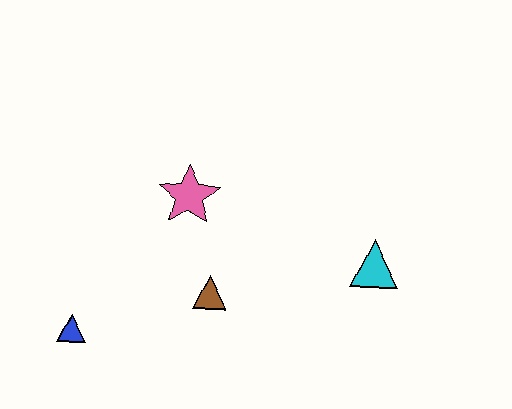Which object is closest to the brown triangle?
The pink star is closest to the brown triangle.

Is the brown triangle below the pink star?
Yes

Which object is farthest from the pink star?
The cyan triangle is farthest from the pink star.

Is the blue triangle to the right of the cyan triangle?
No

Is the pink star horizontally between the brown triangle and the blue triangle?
Yes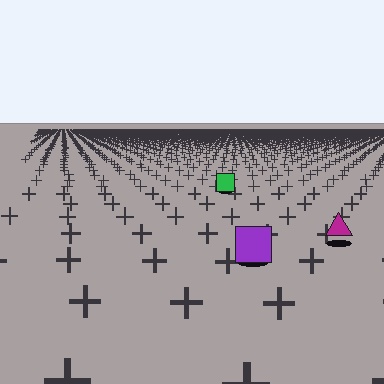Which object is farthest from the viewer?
The green square is farthest from the viewer. It appears smaller and the ground texture around it is denser.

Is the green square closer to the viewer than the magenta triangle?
No. The magenta triangle is closer — you can tell from the texture gradient: the ground texture is coarser near it.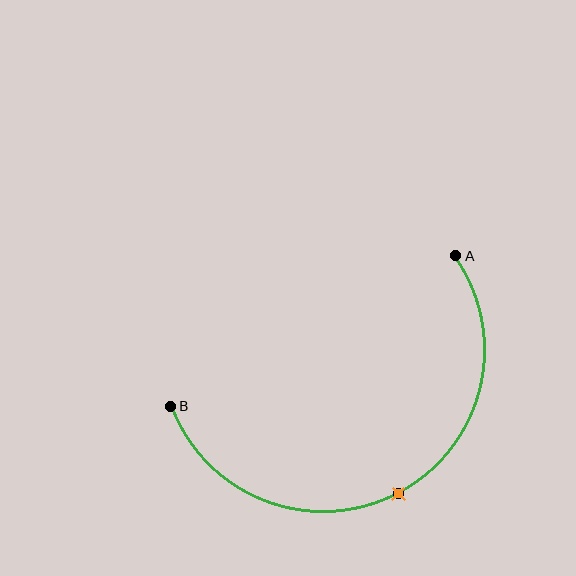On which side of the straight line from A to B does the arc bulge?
The arc bulges below the straight line connecting A and B.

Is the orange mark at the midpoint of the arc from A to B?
Yes. The orange mark lies on the arc at equal arc-length from both A and B — it is the arc midpoint.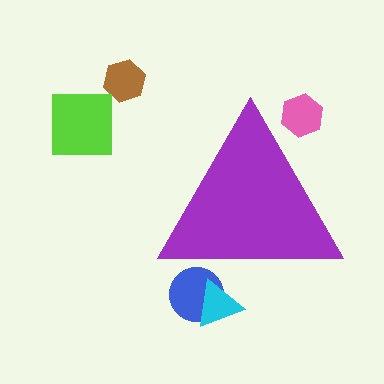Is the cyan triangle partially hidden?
Yes, the cyan triangle is partially hidden behind the purple triangle.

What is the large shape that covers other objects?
A purple triangle.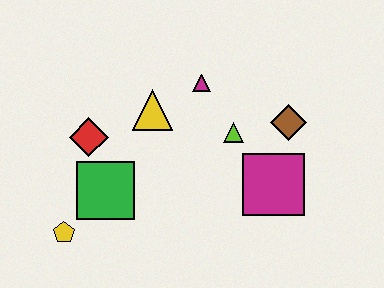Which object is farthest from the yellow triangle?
The yellow pentagon is farthest from the yellow triangle.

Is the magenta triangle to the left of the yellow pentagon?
No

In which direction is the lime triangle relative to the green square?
The lime triangle is to the right of the green square.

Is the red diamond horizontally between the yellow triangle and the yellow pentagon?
Yes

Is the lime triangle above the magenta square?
Yes